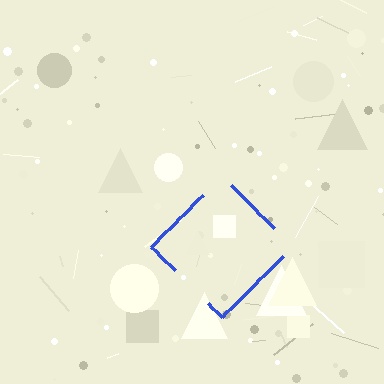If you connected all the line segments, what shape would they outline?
They would outline a diamond.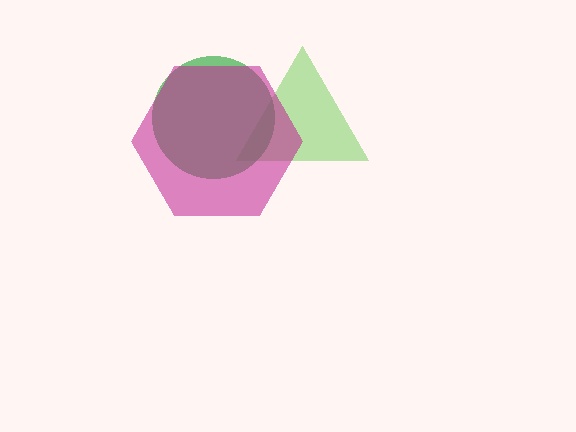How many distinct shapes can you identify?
There are 3 distinct shapes: a lime triangle, a green circle, a magenta hexagon.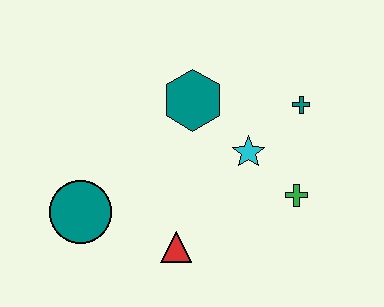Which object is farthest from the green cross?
The teal circle is farthest from the green cross.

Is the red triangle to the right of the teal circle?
Yes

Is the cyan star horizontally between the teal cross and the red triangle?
Yes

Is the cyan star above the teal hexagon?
No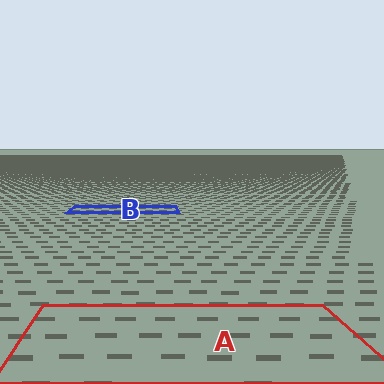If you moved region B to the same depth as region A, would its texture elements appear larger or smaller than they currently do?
They would appear larger. At a closer depth, the same texture elements are projected at a bigger on-screen size.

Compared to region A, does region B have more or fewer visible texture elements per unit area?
Region B has more texture elements per unit area — they are packed more densely because it is farther away.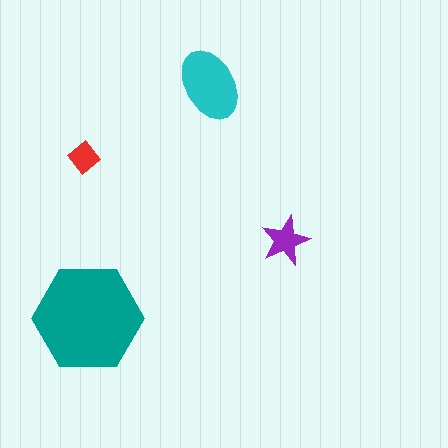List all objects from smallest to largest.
The red diamond, the purple star, the cyan ellipse, the teal hexagon.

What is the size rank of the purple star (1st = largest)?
3rd.